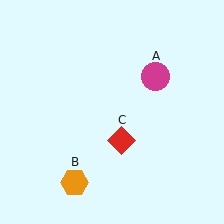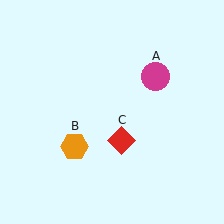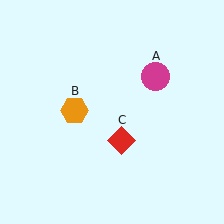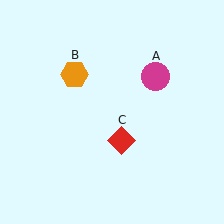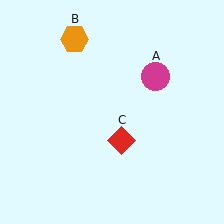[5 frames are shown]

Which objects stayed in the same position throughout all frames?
Magenta circle (object A) and red diamond (object C) remained stationary.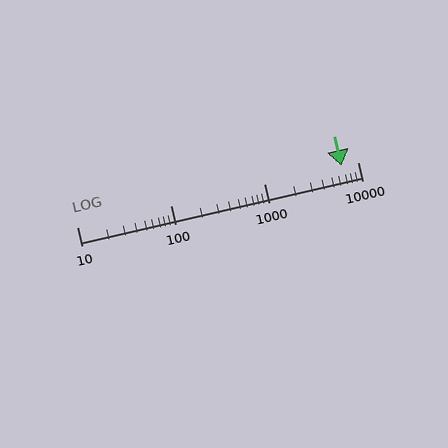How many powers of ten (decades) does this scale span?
The scale spans 3 decades, from 10 to 10000.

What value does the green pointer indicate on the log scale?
The pointer indicates approximately 6800.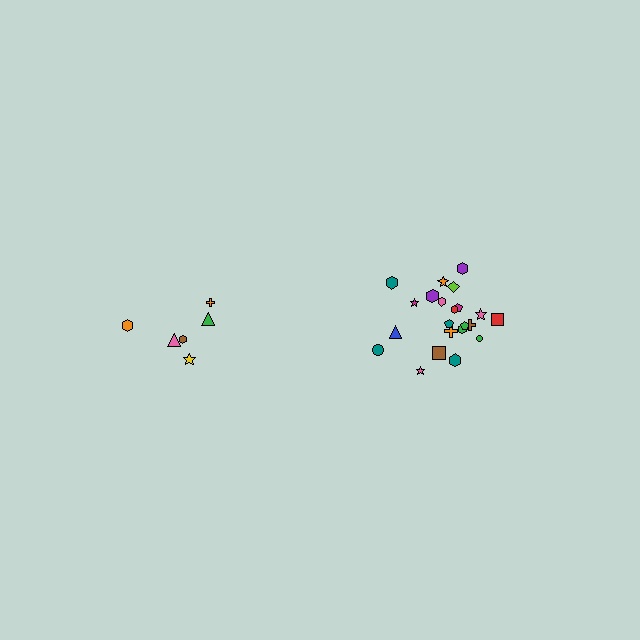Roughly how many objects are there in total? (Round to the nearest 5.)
Roughly 30 objects in total.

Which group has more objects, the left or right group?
The right group.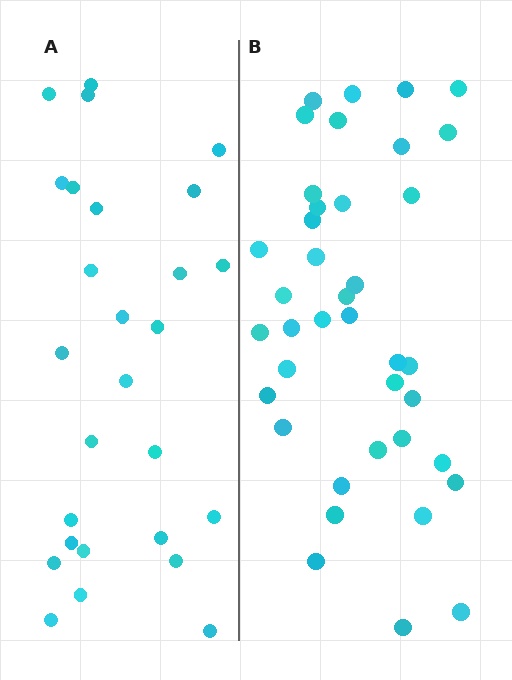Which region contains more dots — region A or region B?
Region B (the right region) has more dots.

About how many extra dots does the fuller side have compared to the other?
Region B has roughly 12 or so more dots than region A.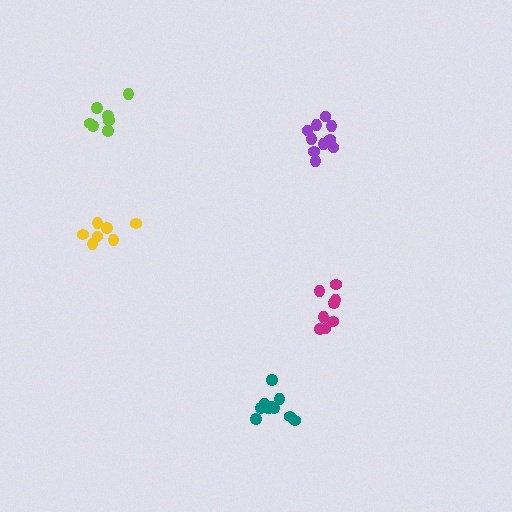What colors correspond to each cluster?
The clusters are colored: lime, teal, yellow, purple, magenta.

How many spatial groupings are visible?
There are 5 spatial groupings.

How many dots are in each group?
Group 1: 7 dots, Group 2: 10 dots, Group 3: 7 dots, Group 4: 10 dots, Group 5: 8 dots (42 total).